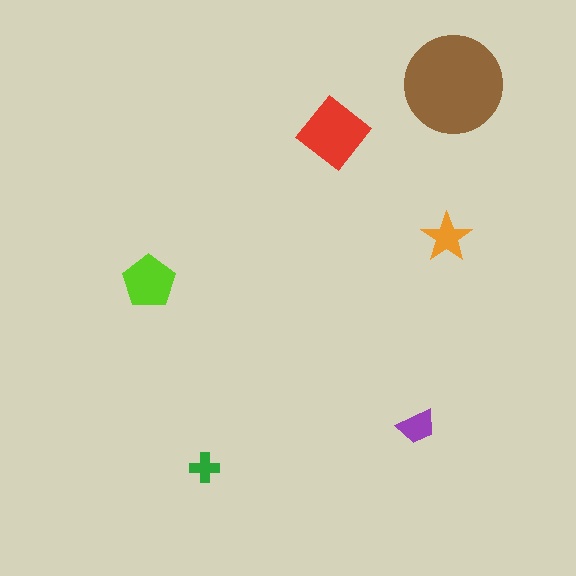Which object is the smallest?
The green cross.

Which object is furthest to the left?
The lime pentagon is leftmost.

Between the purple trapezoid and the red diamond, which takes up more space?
The red diamond.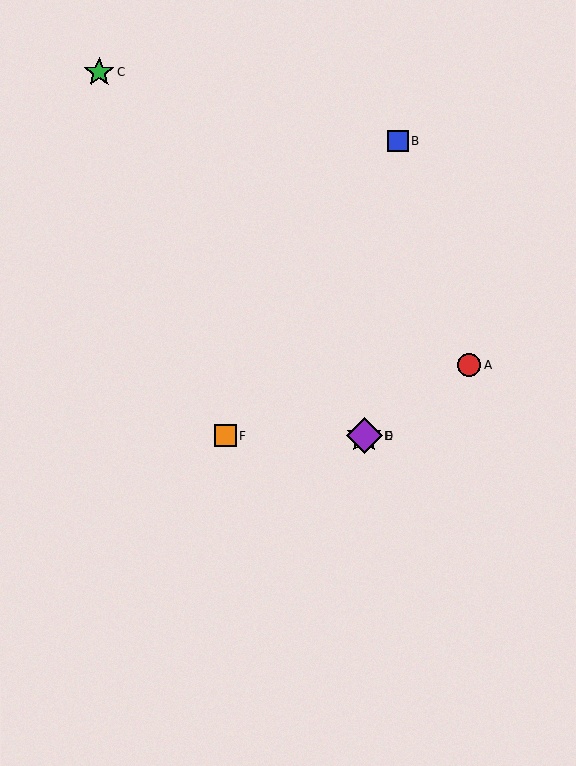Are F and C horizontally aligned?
No, F is at y≈436 and C is at y≈72.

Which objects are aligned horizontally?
Objects D, E, F are aligned horizontally.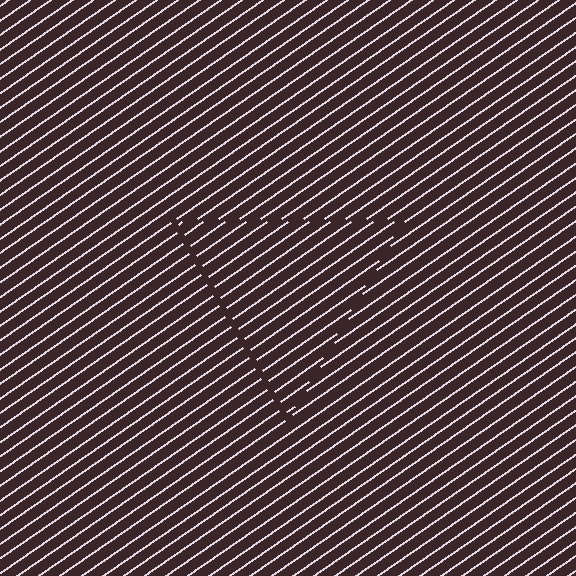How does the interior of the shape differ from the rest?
The interior of the shape contains the same grating, shifted by half a period — the contour is defined by the phase discontinuity where line-ends from the inner and outer gratings abut.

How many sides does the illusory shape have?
3 sides — the line-ends trace a triangle.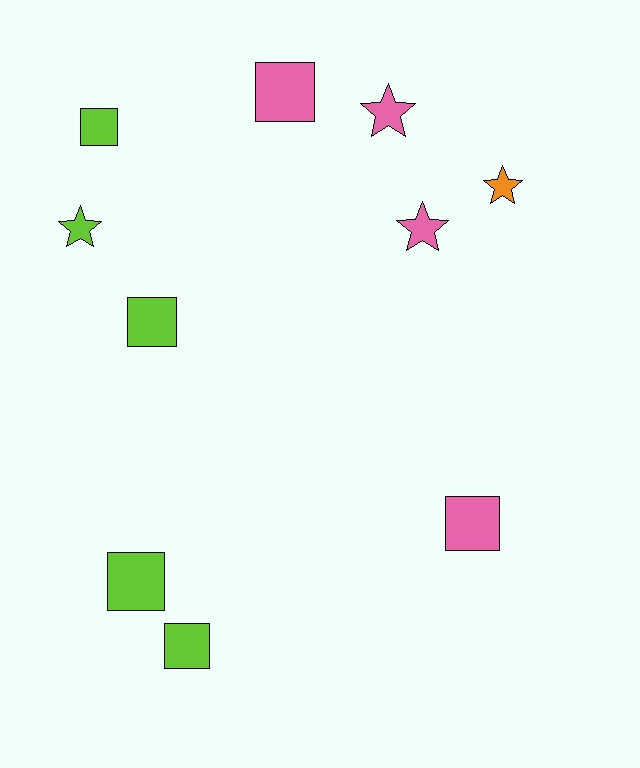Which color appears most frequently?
Lime, with 5 objects.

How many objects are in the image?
There are 10 objects.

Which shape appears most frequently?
Square, with 6 objects.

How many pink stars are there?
There are 2 pink stars.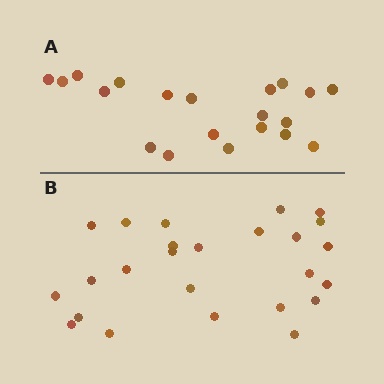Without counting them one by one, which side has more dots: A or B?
Region B (the bottom region) has more dots.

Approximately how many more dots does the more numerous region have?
Region B has about 5 more dots than region A.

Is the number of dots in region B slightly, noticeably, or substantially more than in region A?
Region B has noticeably more, but not dramatically so. The ratio is roughly 1.2 to 1.